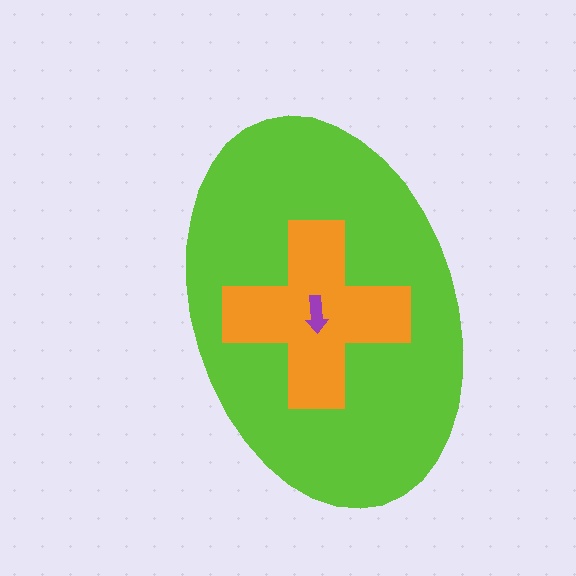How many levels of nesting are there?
3.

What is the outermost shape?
The lime ellipse.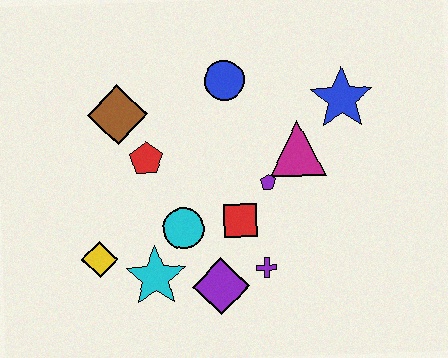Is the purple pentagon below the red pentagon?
Yes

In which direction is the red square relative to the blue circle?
The red square is below the blue circle.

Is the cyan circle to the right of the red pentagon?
Yes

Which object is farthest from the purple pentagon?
The yellow diamond is farthest from the purple pentagon.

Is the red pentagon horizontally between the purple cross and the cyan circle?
No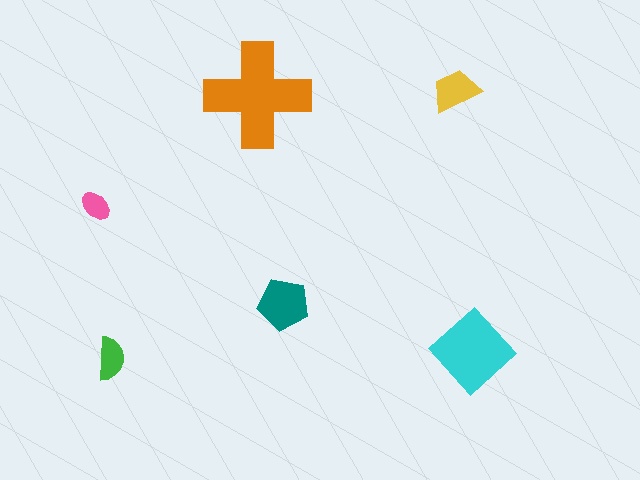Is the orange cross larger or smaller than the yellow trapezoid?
Larger.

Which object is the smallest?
The pink ellipse.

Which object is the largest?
The orange cross.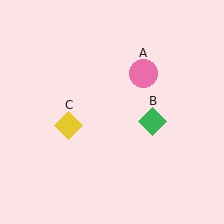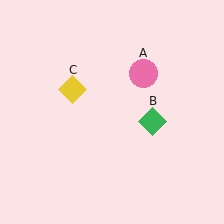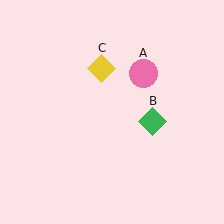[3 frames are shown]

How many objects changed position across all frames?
1 object changed position: yellow diamond (object C).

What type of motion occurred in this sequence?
The yellow diamond (object C) rotated clockwise around the center of the scene.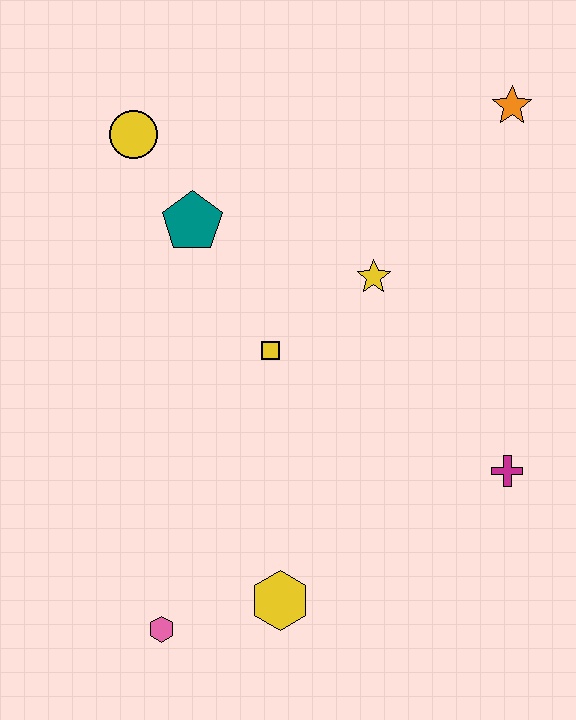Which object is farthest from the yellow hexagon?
The orange star is farthest from the yellow hexagon.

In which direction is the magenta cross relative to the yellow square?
The magenta cross is to the right of the yellow square.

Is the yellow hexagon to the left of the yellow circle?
No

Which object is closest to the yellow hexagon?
The pink hexagon is closest to the yellow hexagon.